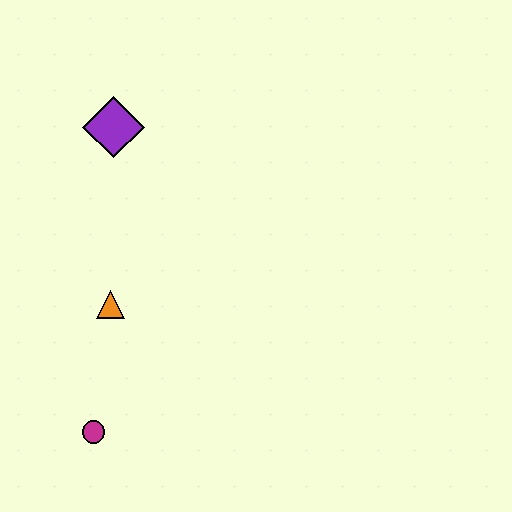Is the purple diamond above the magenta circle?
Yes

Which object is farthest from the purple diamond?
The magenta circle is farthest from the purple diamond.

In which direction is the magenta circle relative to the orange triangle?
The magenta circle is below the orange triangle.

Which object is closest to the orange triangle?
The magenta circle is closest to the orange triangle.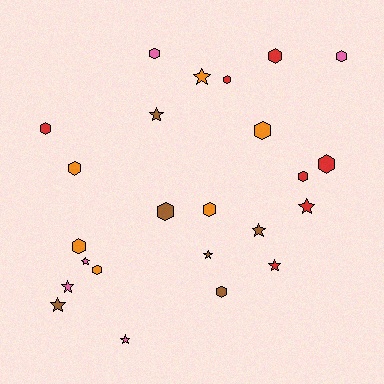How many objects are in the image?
There are 24 objects.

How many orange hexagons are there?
There are 5 orange hexagons.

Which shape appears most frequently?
Hexagon, with 14 objects.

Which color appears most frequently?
Red, with 7 objects.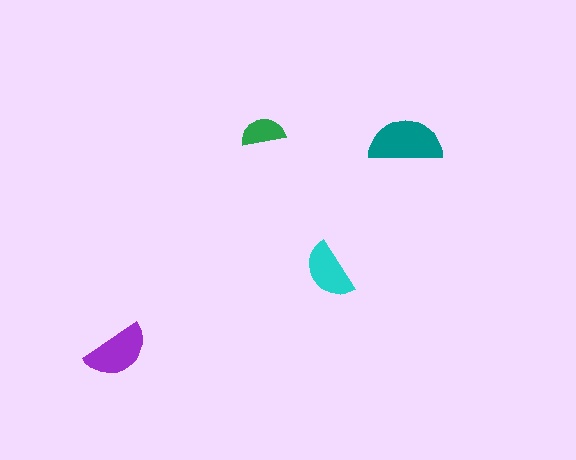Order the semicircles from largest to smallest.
the teal one, the purple one, the cyan one, the green one.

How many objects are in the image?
There are 4 objects in the image.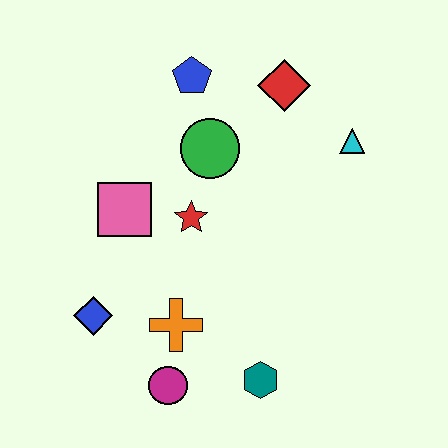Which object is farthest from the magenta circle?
The red diamond is farthest from the magenta circle.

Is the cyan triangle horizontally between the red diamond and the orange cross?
No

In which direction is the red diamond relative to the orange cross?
The red diamond is above the orange cross.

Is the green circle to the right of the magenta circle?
Yes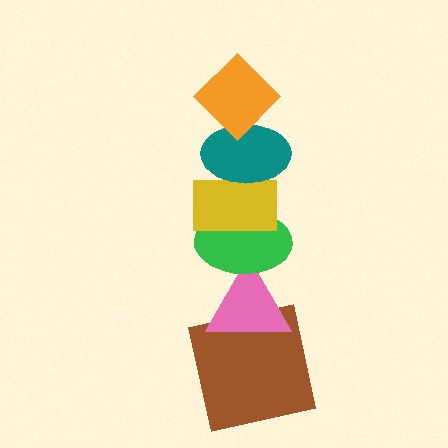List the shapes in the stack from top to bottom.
From top to bottom: the orange diamond, the teal ellipse, the yellow rectangle, the green ellipse, the pink triangle, the brown square.